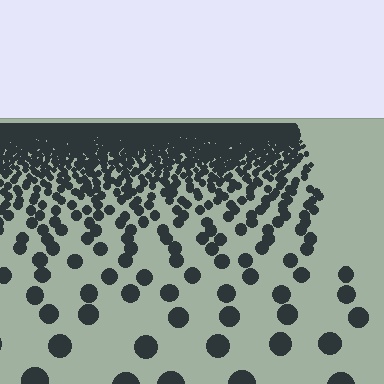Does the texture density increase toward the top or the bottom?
Density increases toward the top.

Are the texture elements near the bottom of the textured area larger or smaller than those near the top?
Larger. Near the bottom, elements are closer to the viewer and appear at a bigger on-screen size.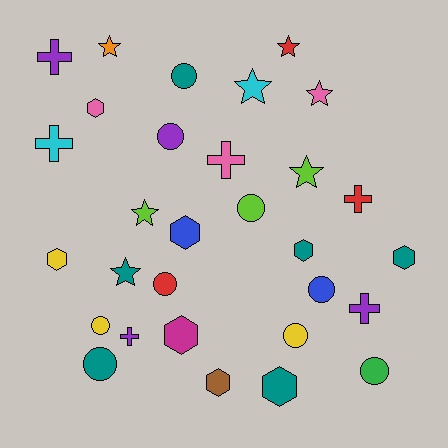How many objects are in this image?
There are 30 objects.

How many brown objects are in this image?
There is 1 brown object.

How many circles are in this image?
There are 9 circles.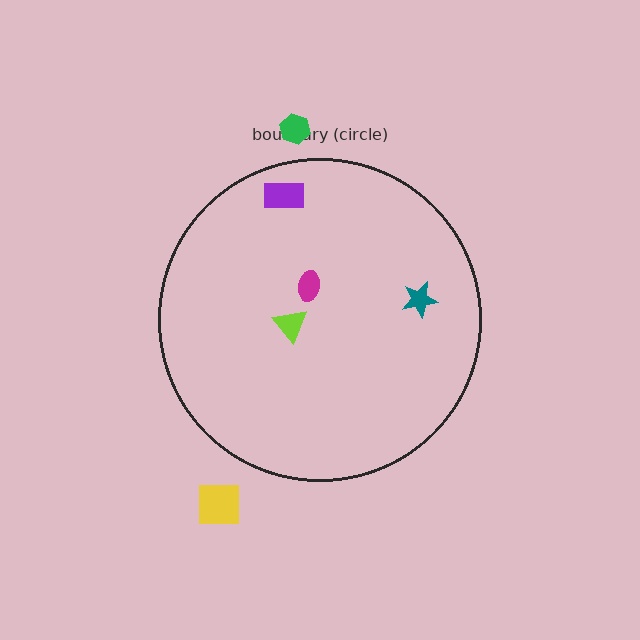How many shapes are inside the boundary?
4 inside, 2 outside.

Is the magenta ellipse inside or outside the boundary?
Inside.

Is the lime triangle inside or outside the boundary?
Inside.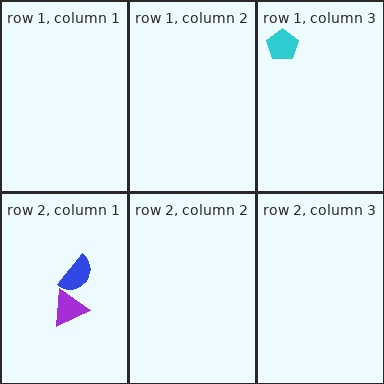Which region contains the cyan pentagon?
The row 1, column 3 region.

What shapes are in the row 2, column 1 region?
The blue semicircle, the purple triangle.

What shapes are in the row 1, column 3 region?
The cyan pentagon.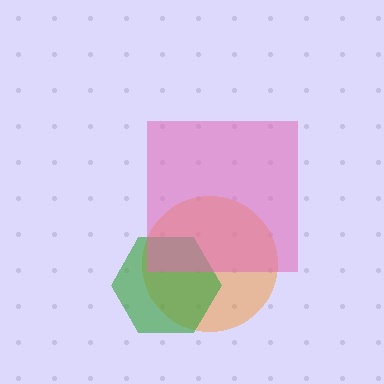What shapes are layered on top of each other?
The layered shapes are: an orange circle, a green hexagon, a pink square.